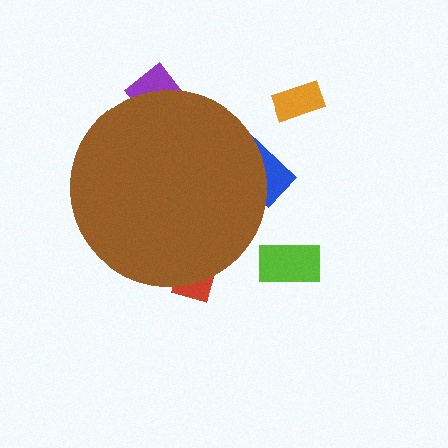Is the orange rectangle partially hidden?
No, the orange rectangle is fully visible.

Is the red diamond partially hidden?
Yes, the red diamond is partially hidden behind the brown circle.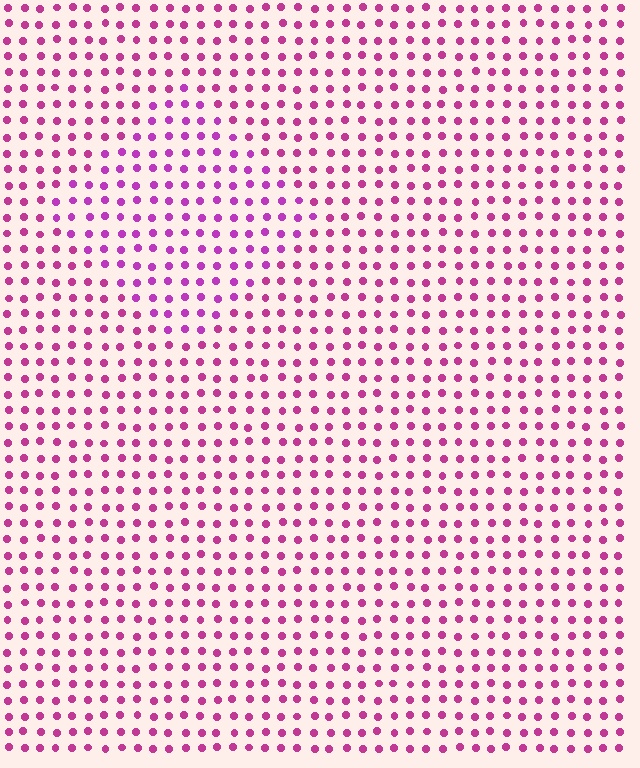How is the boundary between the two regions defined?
The boundary is defined purely by a slight shift in hue (about 21 degrees). Spacing, size, and orientation are identical on both sides.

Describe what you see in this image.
The image is filled with small magenta elements in a uniform arrangement. A diamond-shaped region is visible where the elements are tinted to a slightly different hue, forming a subtle color boundary.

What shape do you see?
I see a diamond.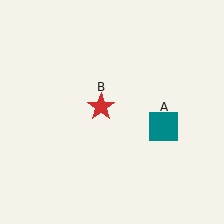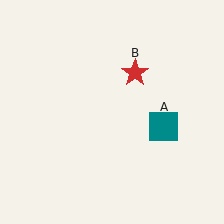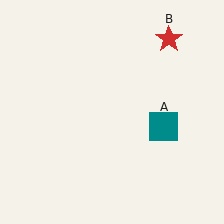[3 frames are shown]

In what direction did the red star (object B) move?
The red star (object B) moved up and to the right.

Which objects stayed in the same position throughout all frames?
Teal square (object A) remained stationary.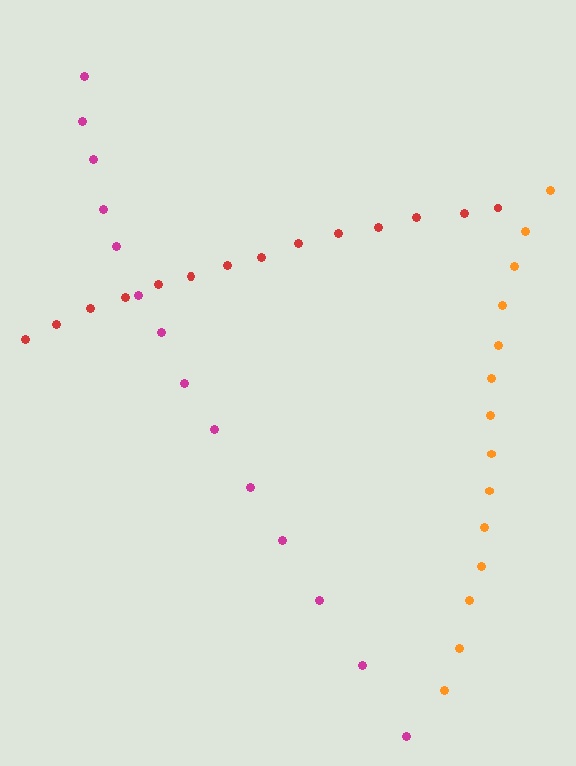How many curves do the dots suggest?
There are 3 distinct paths.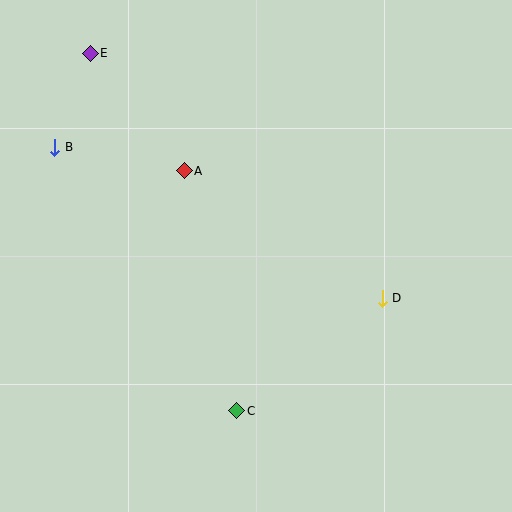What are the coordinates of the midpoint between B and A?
The midpoint between B and A is at (119, 159).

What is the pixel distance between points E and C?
The distance between E and C is 386 pixels.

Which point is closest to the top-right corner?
Point D is closest to the top-right corner.